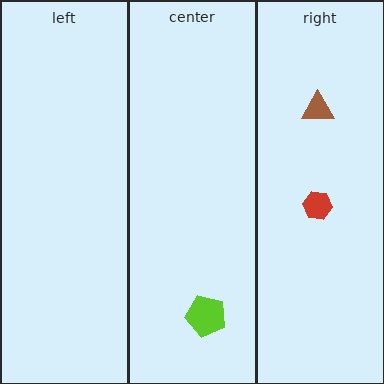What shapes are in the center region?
The lime pentagon.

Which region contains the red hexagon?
The right region.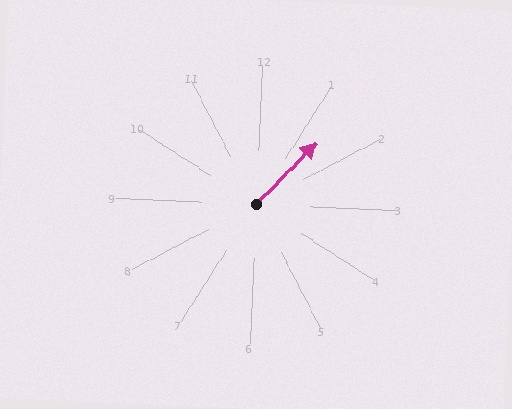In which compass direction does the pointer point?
Northeast.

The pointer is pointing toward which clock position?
Roughly 1 o'clock.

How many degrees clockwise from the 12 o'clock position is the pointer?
Approximately 42 degrees.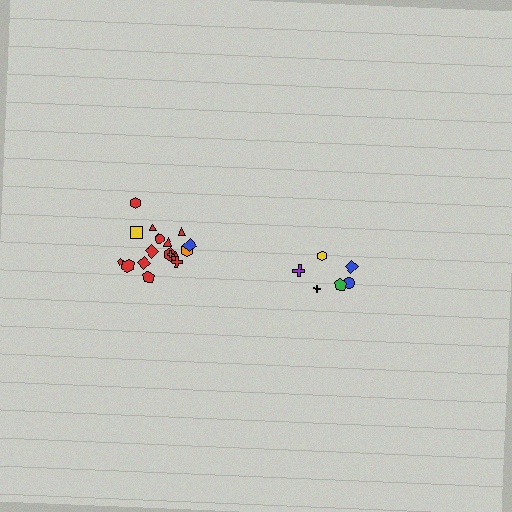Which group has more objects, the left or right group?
The left group.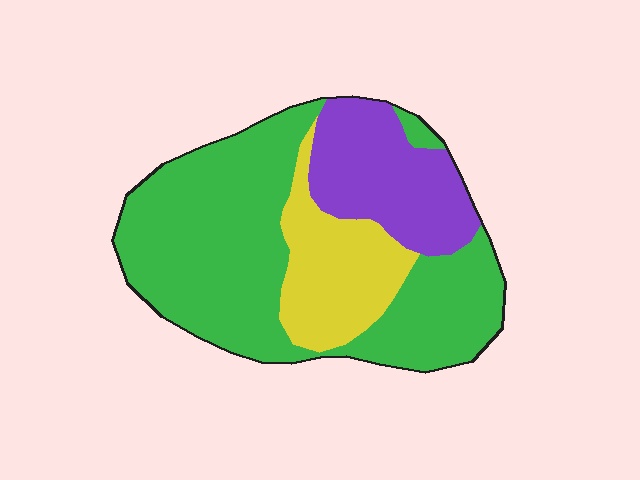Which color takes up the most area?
Green, at roughly 60%.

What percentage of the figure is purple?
Purple takes up about one fifth (1/5) of the figure.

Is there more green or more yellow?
Green.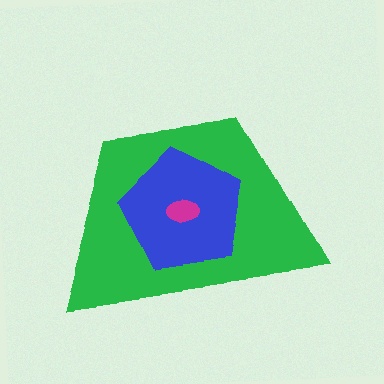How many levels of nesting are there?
3.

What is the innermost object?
The magenta ellipse.